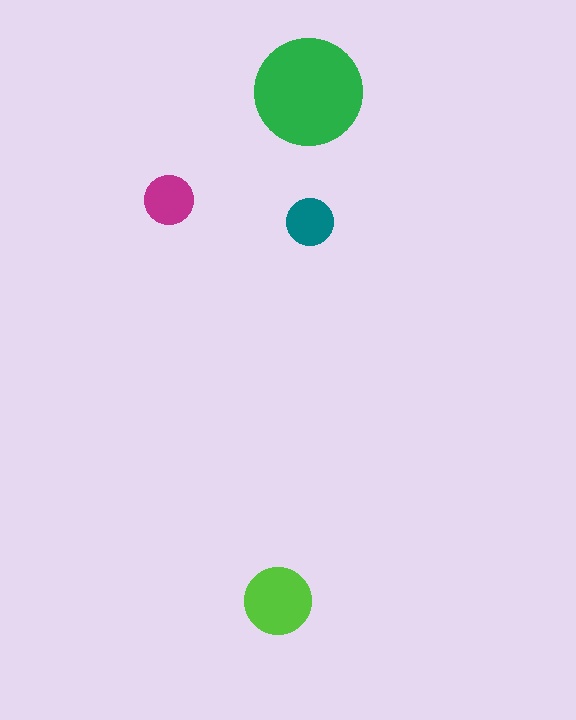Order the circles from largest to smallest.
the green one, the lime one, the magenta one, the teal one.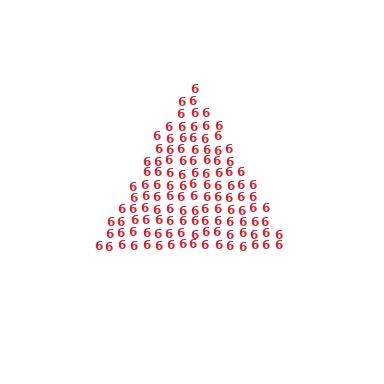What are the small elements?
The small elements are digit 6's.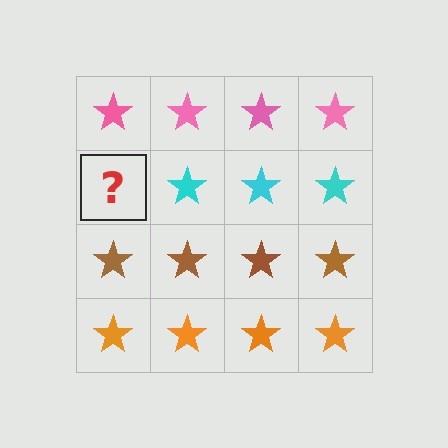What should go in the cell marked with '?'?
The missing cell should contain a cyan star.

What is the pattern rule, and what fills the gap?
The rule is that each row has a consistent color. The gap should be filled with a cyan star.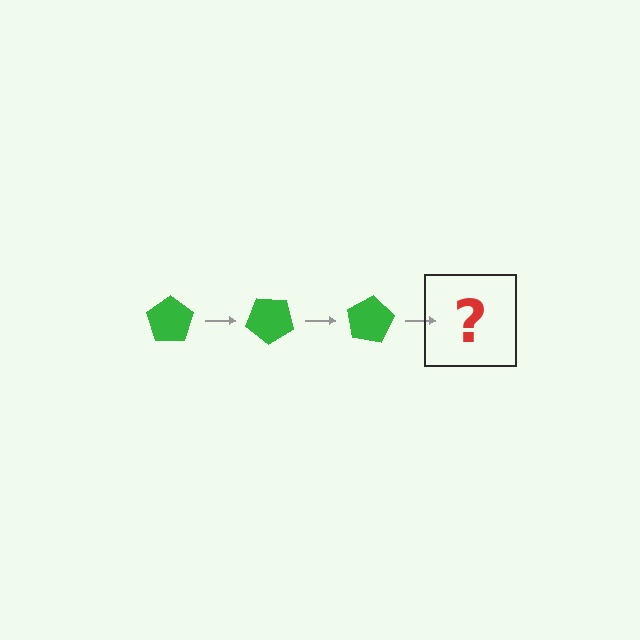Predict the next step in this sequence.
The next step is a green pentagon rotated 120 degrees.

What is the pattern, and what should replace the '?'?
The pattern is that the pentagon rotates 40 degrees each step. The '?' should be a green pentagon rotated 120 degrees.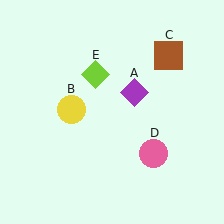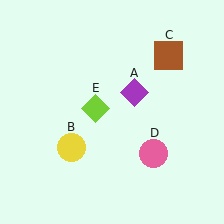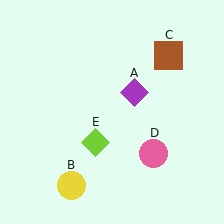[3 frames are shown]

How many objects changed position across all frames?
2 objects changed position: yellow circle (object B), lime diamond (object E).